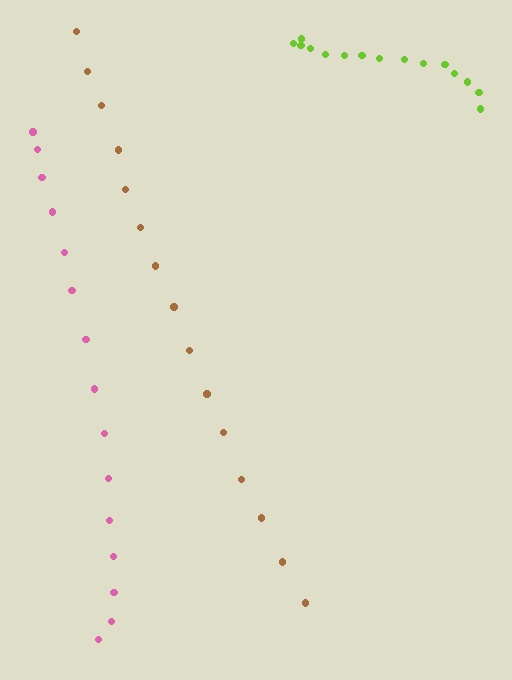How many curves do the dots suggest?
There are 3 distinct paths.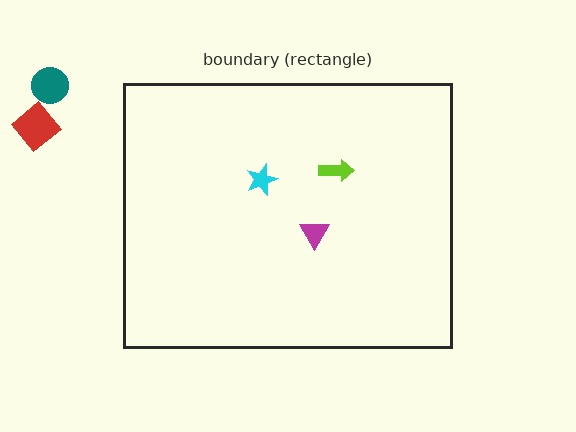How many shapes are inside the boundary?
3 inside, 2 outside.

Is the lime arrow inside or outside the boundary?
Inside.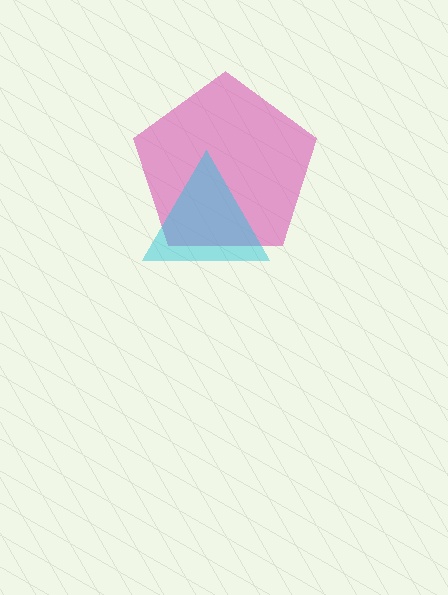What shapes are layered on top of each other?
The layered shapes are: a pink pentagon, a cyan triangle.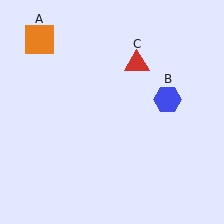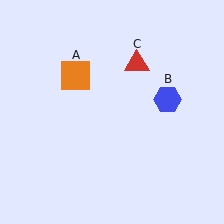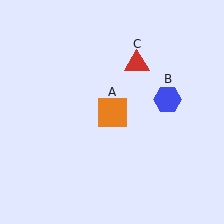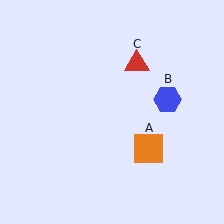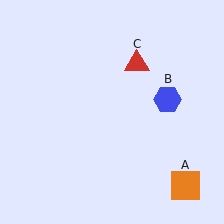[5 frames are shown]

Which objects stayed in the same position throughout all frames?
Blue hexagon (object B) and red triangle (object C) remained stationary.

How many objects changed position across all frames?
1 object changed position: orange square (object A).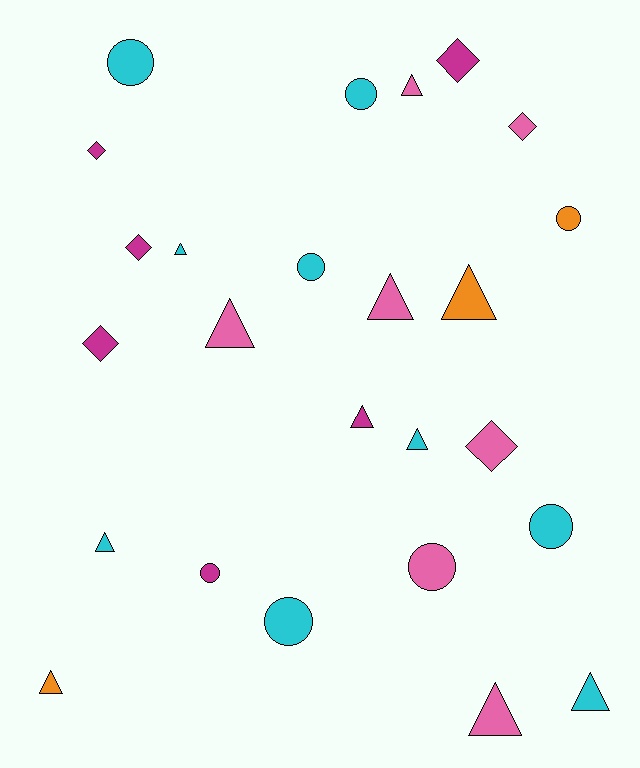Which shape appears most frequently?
Triangle, with 11 objects.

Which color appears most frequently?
Cyan, with 9 objects.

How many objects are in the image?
There are 25 objects.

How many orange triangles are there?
There are 2 orange triangles.